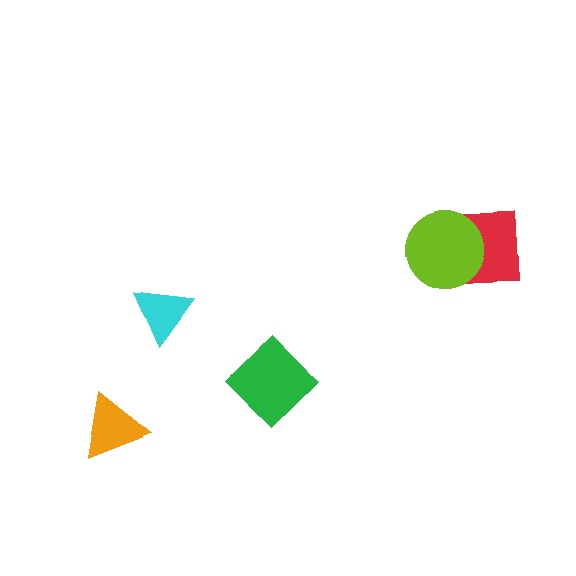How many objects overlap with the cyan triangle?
0 objects overlap with the cyan triangle.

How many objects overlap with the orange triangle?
0 objects overlap with the orange triangle.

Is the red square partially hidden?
Yes, it is partially covered by another shape.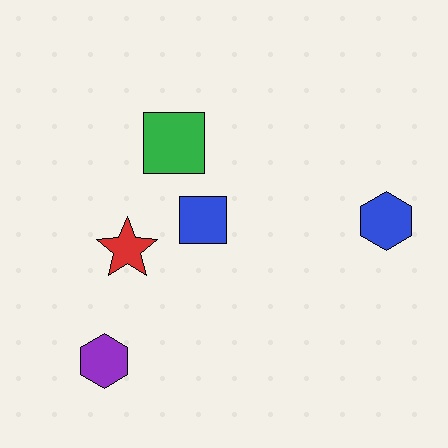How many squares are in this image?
There are 2 squares.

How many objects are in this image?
There are 5 objects.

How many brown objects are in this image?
There are no brown objects.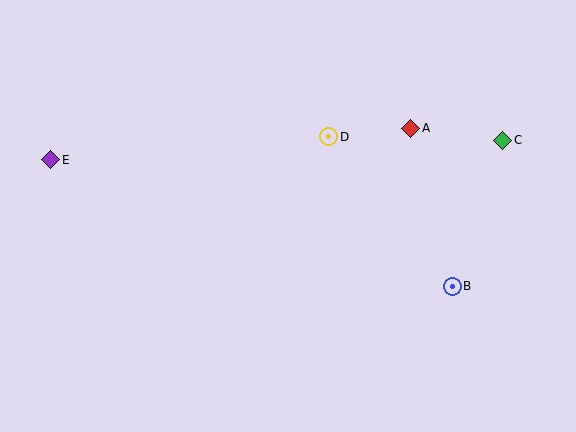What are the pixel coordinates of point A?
Point A is at (411, 128).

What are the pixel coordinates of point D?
Point D is at (329, 137).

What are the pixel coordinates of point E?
Point E is at (51, 160).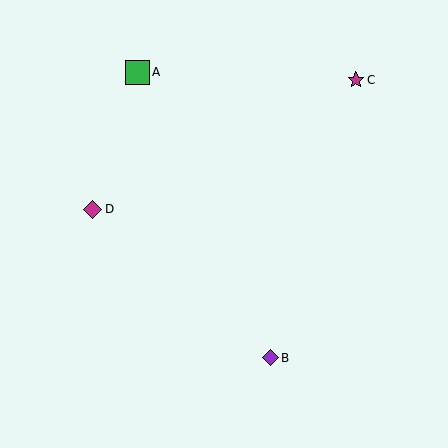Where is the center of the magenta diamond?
The center of the magenta diamond is at (93, 209).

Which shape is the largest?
The green square (labeled A) is the largest.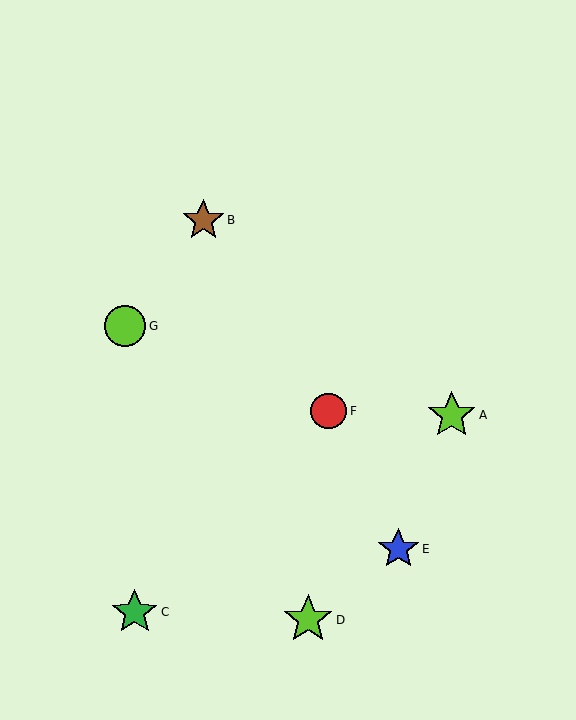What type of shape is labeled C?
Shape C is a green star.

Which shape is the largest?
The lime star (labeled D) is the largest.